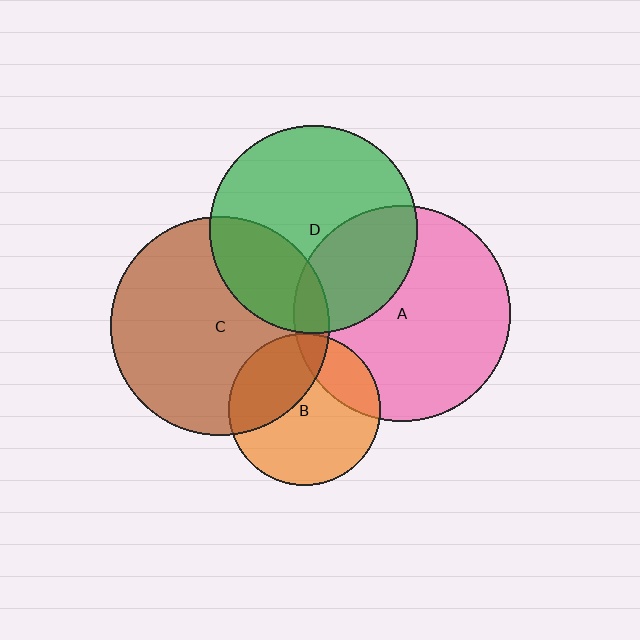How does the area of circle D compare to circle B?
Approximately 1.9 times.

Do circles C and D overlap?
Yes.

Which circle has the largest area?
Circle C (brown).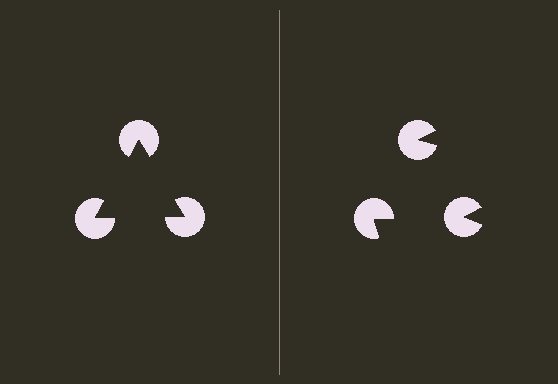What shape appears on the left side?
An illusory triangle.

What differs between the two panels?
The pac-man discs are positioned identically on both sides; only the wedge orientations differ. On the left they align to a triangle; on the right they are misaligned.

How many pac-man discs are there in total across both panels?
6 — 3 on each side.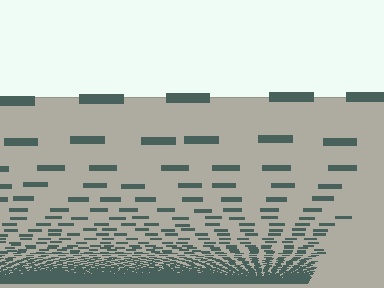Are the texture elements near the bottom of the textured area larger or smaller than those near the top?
Smaller. The gradient is inverted — elements near the bottom are smaller and denser.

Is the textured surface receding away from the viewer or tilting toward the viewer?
The surface appears to tilt toward the viewer. Texture elements get larger and sparser toward the top.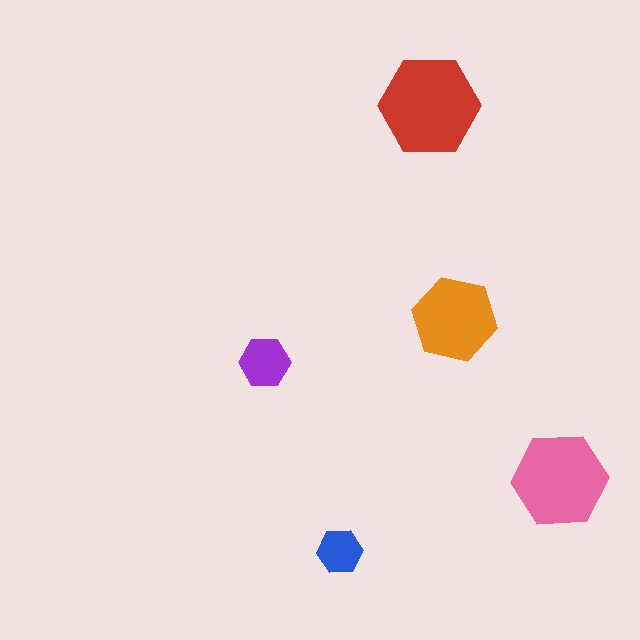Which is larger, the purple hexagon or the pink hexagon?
The pink one.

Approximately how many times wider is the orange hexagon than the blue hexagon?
About 2 times wider.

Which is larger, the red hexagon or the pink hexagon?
The red one.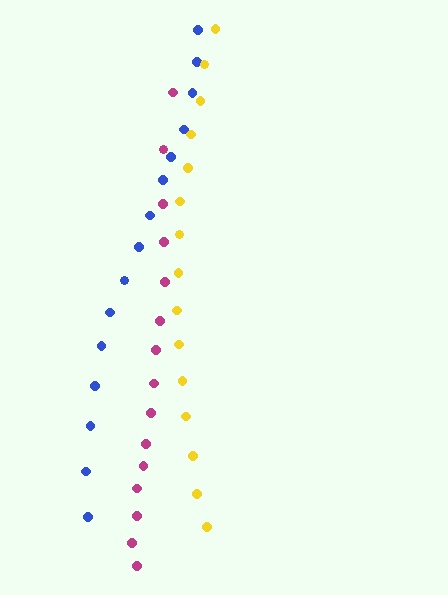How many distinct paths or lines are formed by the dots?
There are 3 distinct paths.